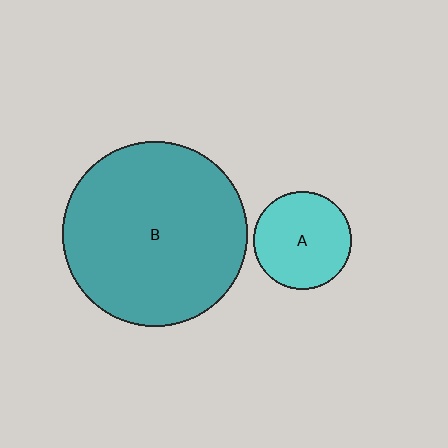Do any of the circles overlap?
No, none of the circles overlap.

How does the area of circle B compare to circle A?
Approximately 3.6 times.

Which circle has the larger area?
Circle B (teal).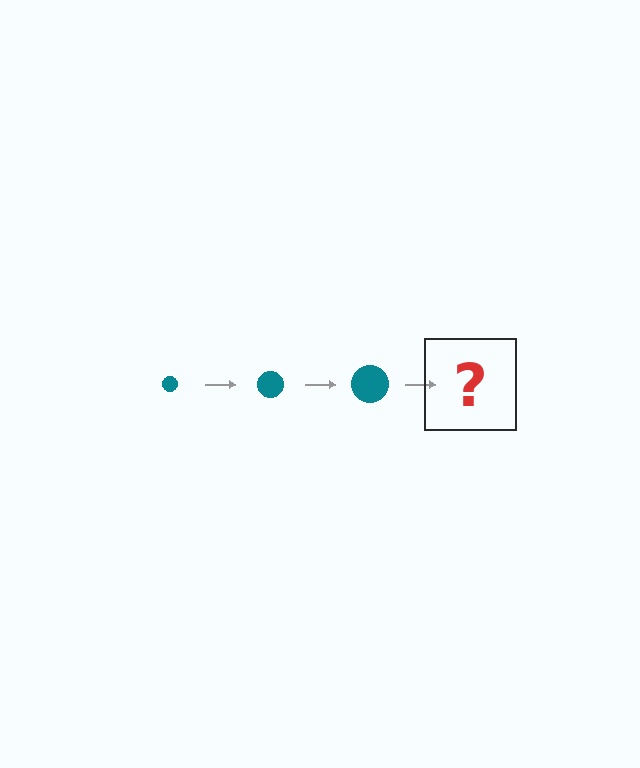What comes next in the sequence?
The next element should be a teal circle, larger than the previous one.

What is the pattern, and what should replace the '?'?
The pattern is that the circle gets progressively larger each step. The '?' should be a teal circle, larger than the previous one.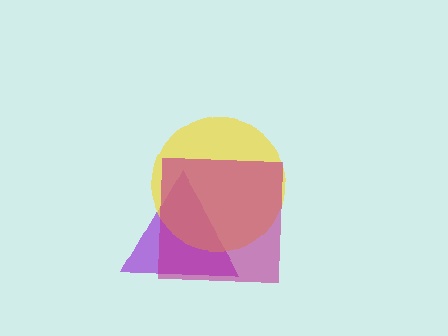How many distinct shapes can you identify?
There are 3 distinct shapes: a purple triangle, a yellow circle, a magenta square.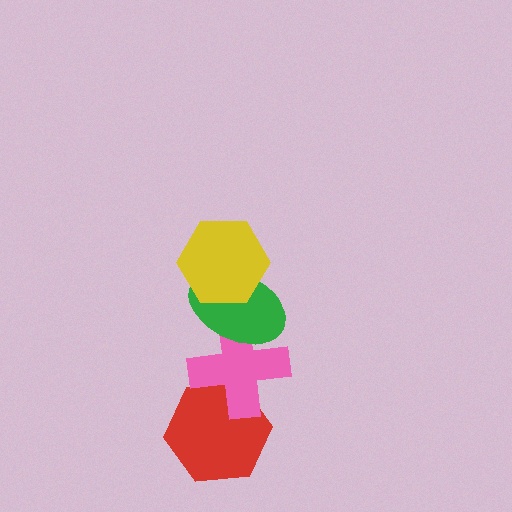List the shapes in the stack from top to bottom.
From top to bottom: the yellow hexagon, the green ellipse, the pink cross, the red hexagon.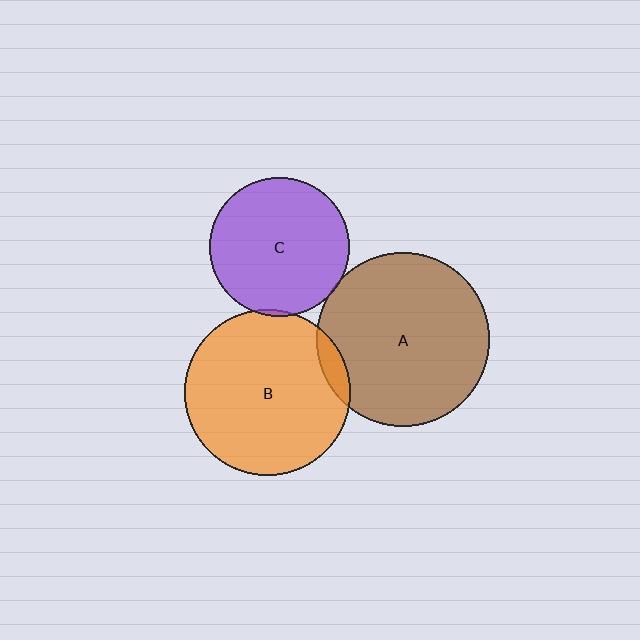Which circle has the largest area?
Circle A (brown).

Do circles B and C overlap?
Yes.